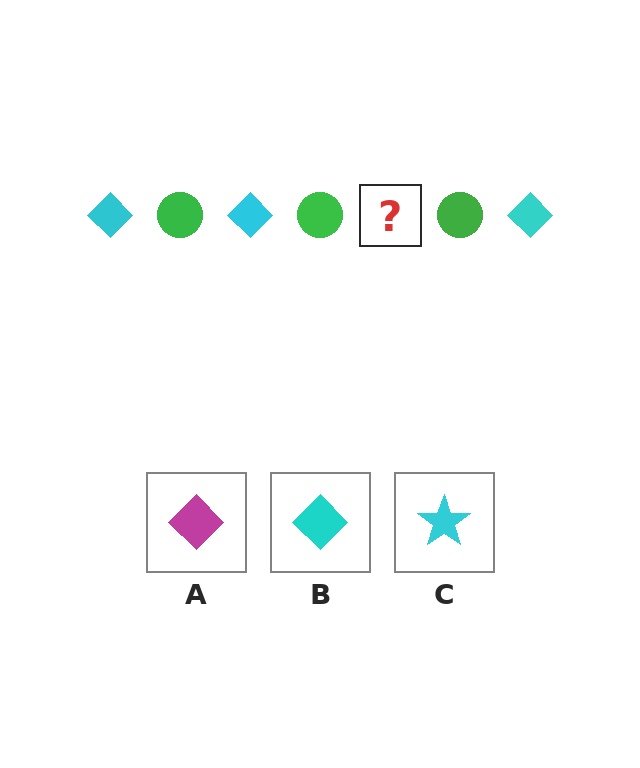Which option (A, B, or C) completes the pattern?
B.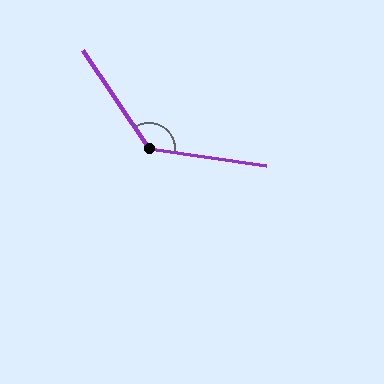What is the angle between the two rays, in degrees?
Approximately 132 degrees.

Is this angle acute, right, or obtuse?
It is obtuse.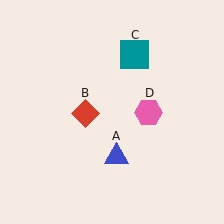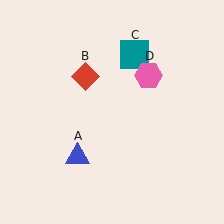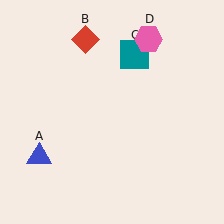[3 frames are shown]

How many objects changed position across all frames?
3 objects changed position: blue triangle (object A), red diamond (object B), pink hexagon (object D).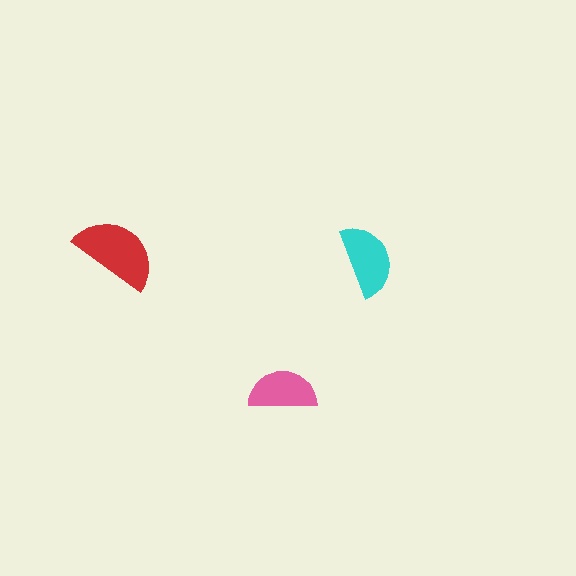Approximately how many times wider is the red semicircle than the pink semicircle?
About 1.5 times wider.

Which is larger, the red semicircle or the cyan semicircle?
The red one.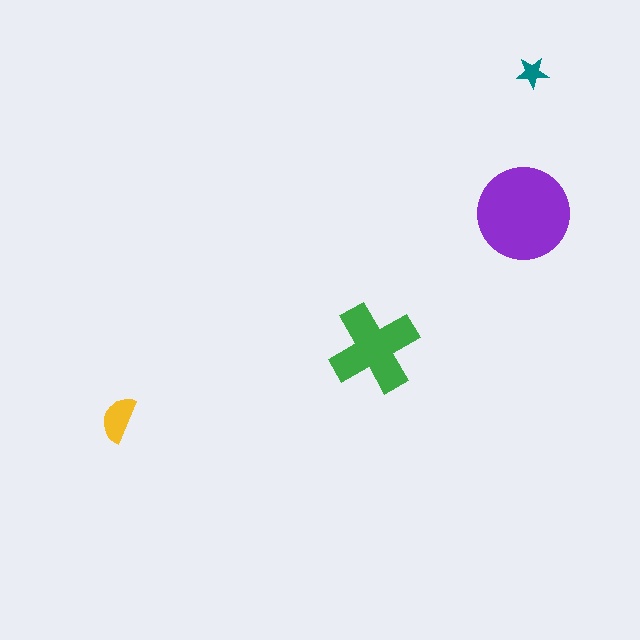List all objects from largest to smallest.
The purple circle, the green cross, the yellow semicircle, the teal star.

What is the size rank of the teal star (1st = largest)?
4th.